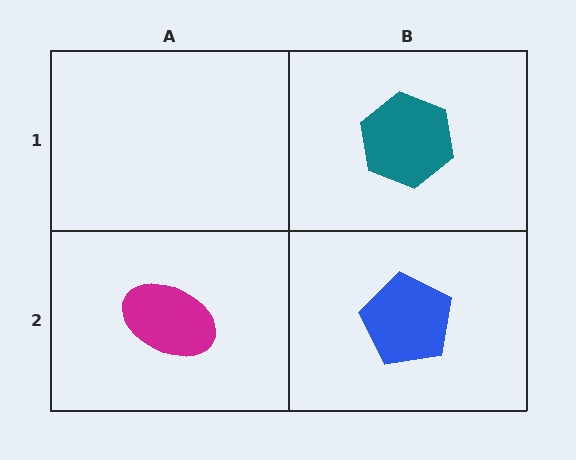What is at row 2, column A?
A magenta ellipse.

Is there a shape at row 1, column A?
No, that cell is empty.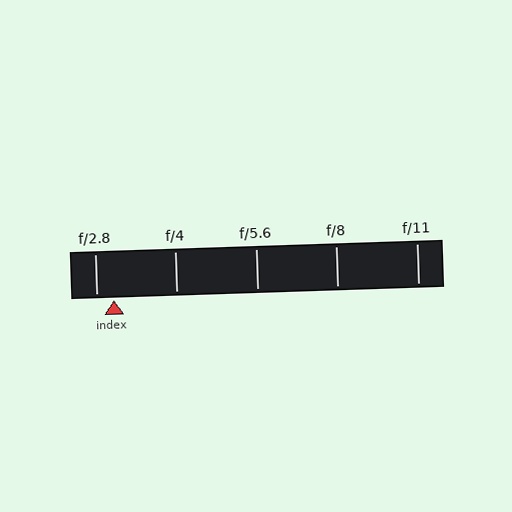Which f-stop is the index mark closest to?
The index mark is closest to f/2.8.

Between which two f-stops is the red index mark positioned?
The index mark is between f/2.8 and f/4.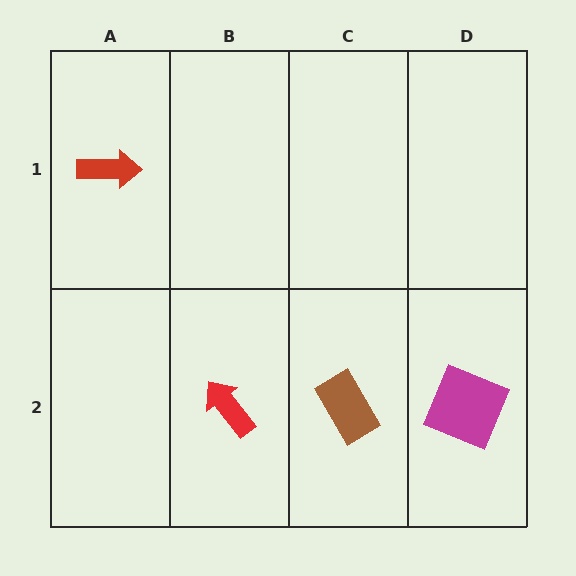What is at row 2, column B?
A red arrow.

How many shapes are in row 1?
1 shape.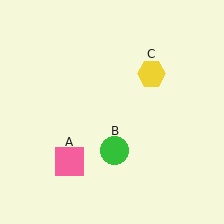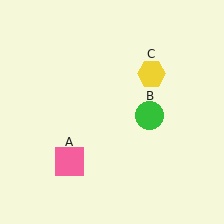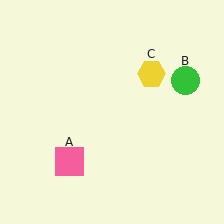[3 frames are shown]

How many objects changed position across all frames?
1 object changed position: green circle (object B).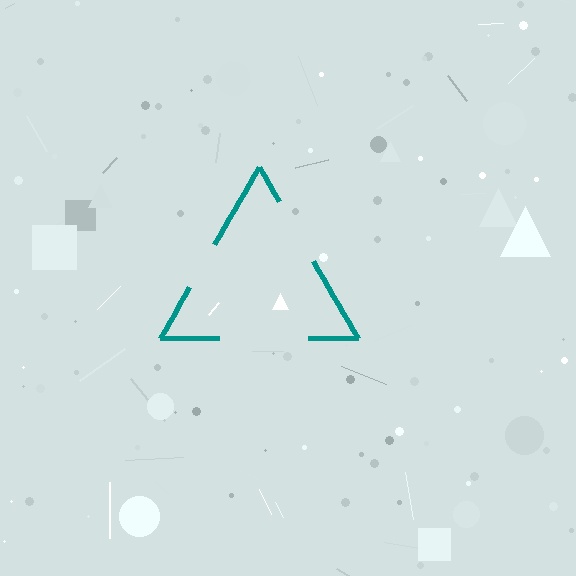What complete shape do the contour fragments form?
The contour fragments form a triangle.